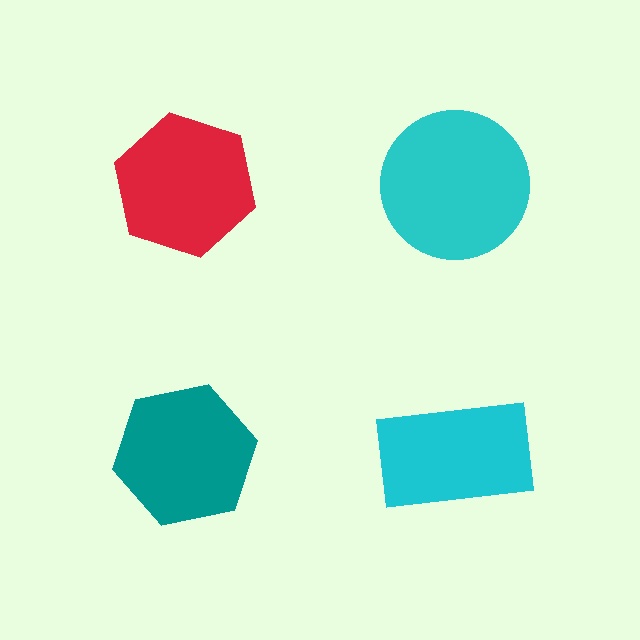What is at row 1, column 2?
A cyan circle.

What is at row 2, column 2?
A cyan rectangle.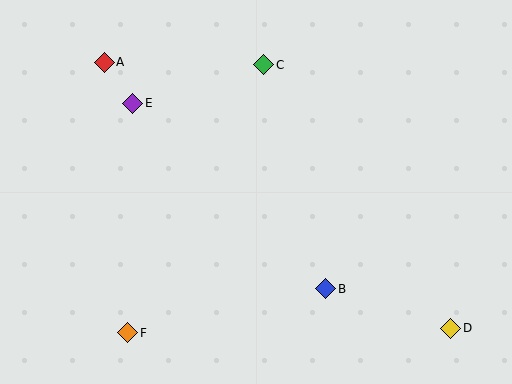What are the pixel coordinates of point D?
Point D is at (451, 328).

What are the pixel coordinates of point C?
Point C is at (264, 65).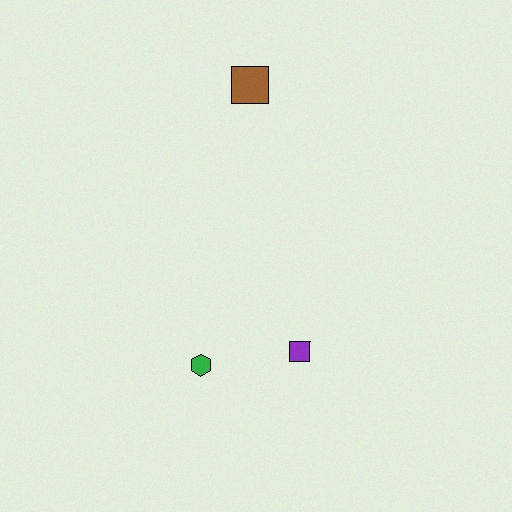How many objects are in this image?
There are 3 objects.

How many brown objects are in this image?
There is 1 brown object.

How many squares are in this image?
There are 2 squares.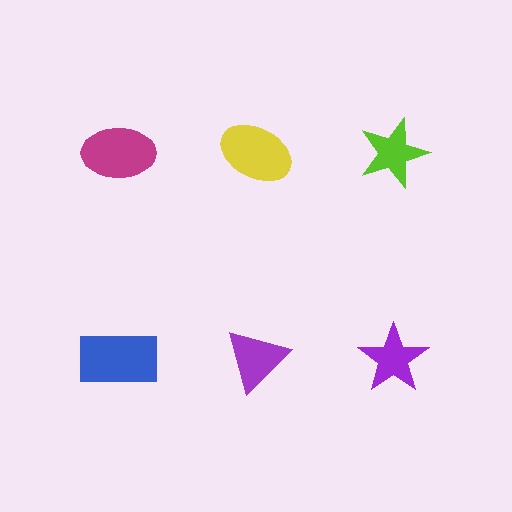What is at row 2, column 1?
A blue rectangle.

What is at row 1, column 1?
A magenta ellipse.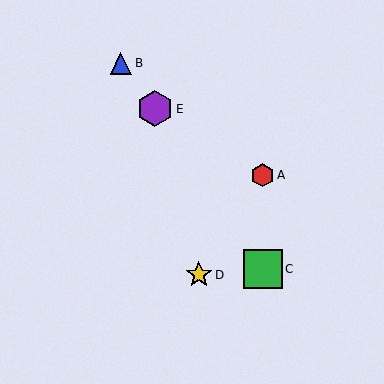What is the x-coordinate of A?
Object A is at x≈263.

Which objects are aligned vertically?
Objects A, C are aligned vertically.